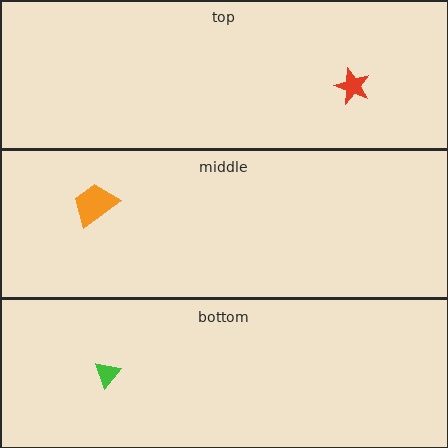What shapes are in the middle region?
The orange trapezoid.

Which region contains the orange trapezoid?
The middle region.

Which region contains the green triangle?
The bottom region.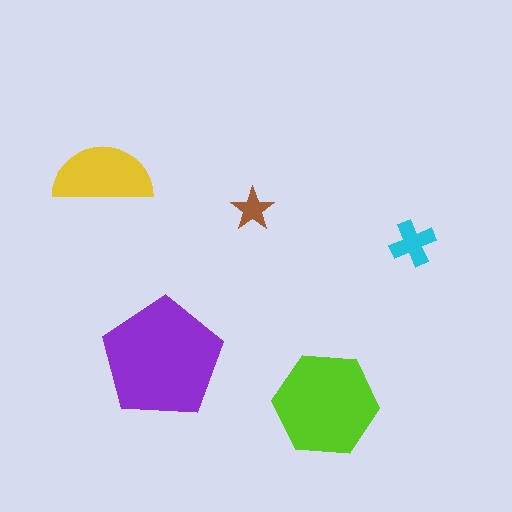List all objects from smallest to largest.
The brown star, the cyan cross, the yellow semicircle, the lime hexagon, the purple pentagon.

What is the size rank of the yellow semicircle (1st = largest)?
3rd.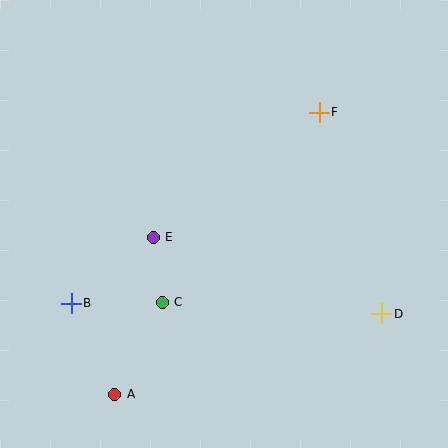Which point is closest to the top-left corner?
Point E is closest to the top-left corner.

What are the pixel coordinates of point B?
Point B is at (71, 303).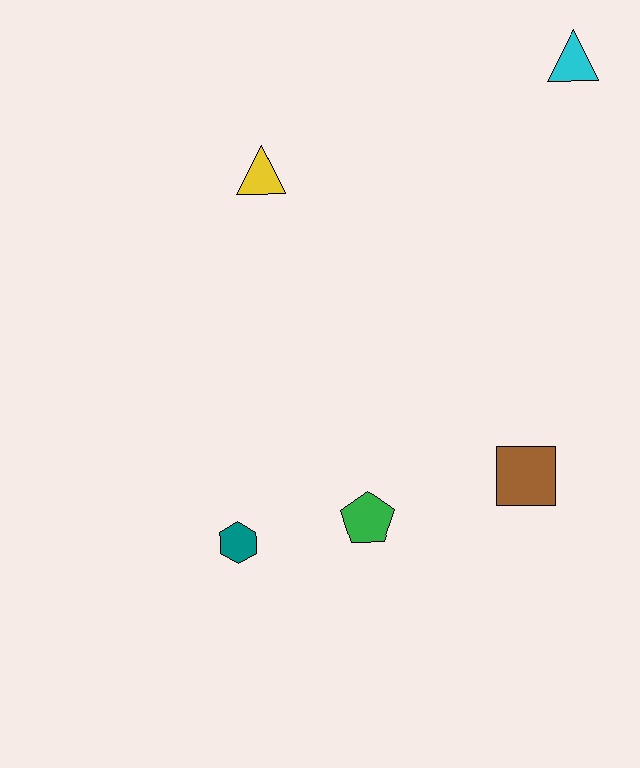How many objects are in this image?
There are 5 objects.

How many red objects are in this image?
There are no red objects.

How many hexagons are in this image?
There is 1 hexagon.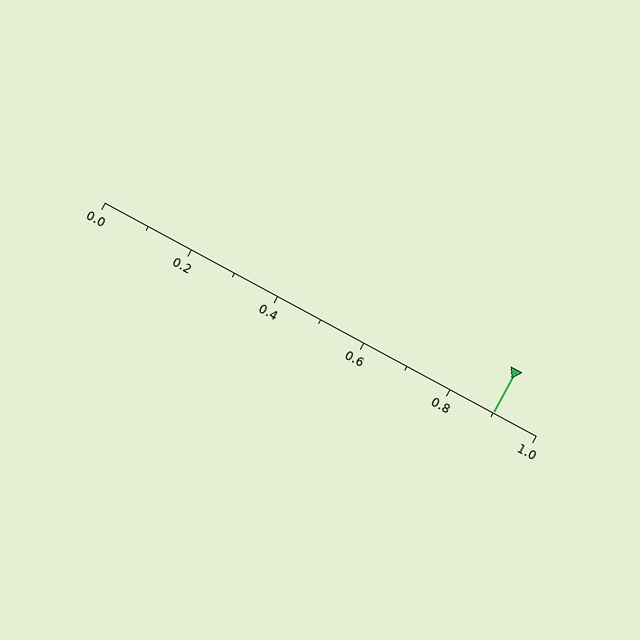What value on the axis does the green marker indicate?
The marker indicates approximately 0.9.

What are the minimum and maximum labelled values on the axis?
The axis runs from 0.0 to 1.0.